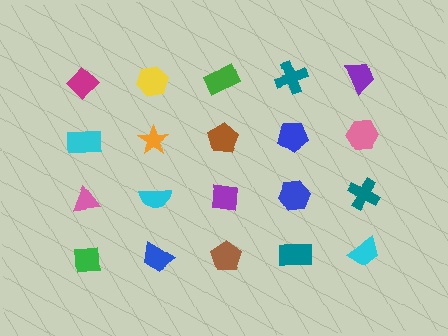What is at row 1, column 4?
A teal cross.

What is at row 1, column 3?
A green rectangle.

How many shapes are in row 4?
5 shapes.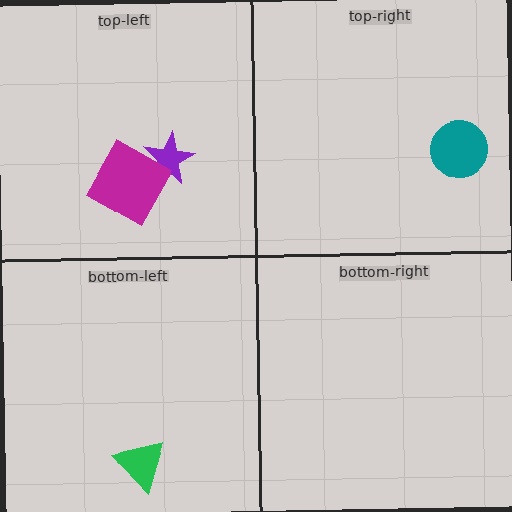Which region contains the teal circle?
The top-right region.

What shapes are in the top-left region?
The purple star, the magenta square.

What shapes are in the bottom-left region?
The green triangle.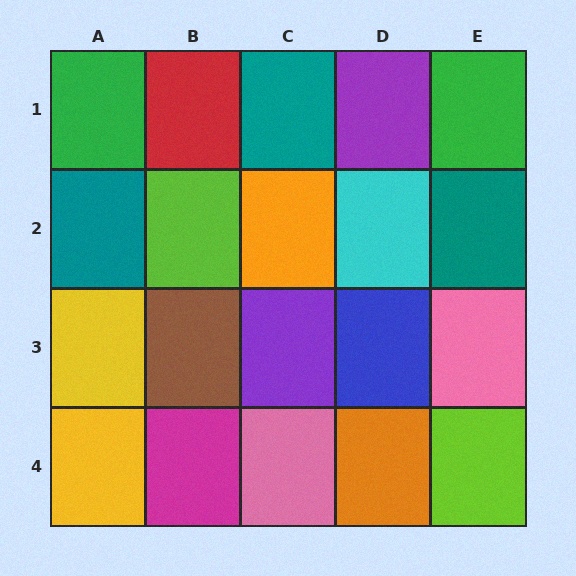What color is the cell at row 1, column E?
Green.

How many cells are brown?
1 cell is brown.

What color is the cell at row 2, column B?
Lime.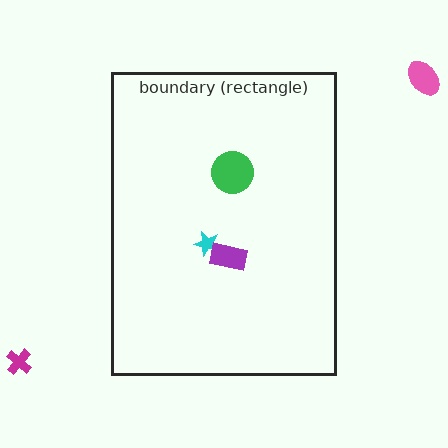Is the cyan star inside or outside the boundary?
Inside.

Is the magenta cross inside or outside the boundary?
Outside.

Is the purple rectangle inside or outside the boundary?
Inside.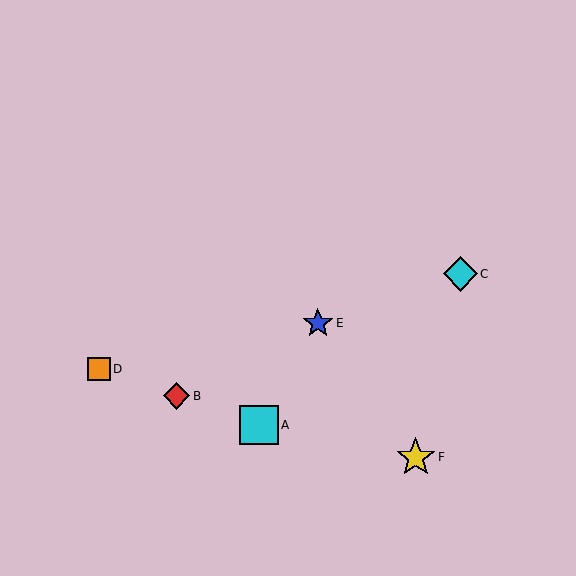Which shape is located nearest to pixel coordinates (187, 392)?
The red diamond (labeled B) at (177, 396) is nearest to that location.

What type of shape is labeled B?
Shape B is a red diamond.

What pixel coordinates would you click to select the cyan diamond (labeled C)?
Click at (460, 274) to select the cyan diamond C.